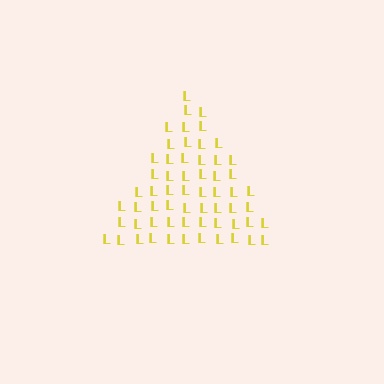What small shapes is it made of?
It is made of small letter L's.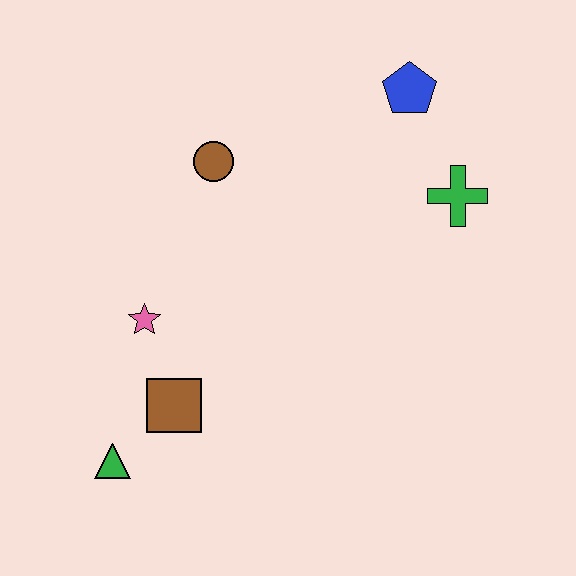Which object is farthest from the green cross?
The green triangle is farthest from the green cross.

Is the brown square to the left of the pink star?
No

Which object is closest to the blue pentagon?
The green cross is closest to the blue pentagon.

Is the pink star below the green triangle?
No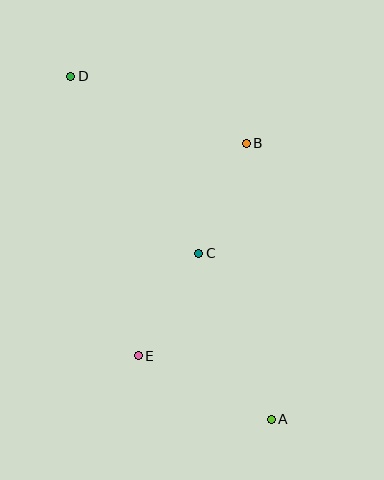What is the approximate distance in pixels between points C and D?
The distance between C and D is approximately 219 pixels.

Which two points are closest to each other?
Points C and E are closest to each other.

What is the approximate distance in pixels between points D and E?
The distance between D and E is approximately 288 pixels.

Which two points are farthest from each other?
Points A and D are farthest from each other.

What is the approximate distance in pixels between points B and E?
The distance between B and E is approximately 239 pixels.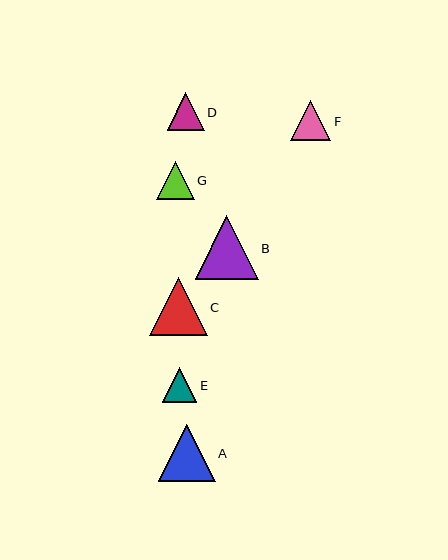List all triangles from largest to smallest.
From largest to smallest: B, C, A, F, G, D, E.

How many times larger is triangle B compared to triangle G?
Triangle B is approximately 1.7 times the size of triangle G.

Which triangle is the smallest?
Triangle E is the smallest with a size of approximately 34 pixels.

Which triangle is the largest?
Triangle B is the largest with a size of approximately 63 pixels.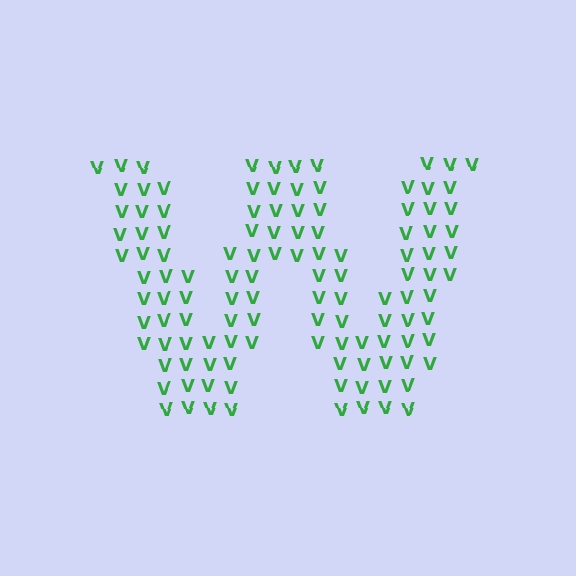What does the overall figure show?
The overall figure shows the letter W.